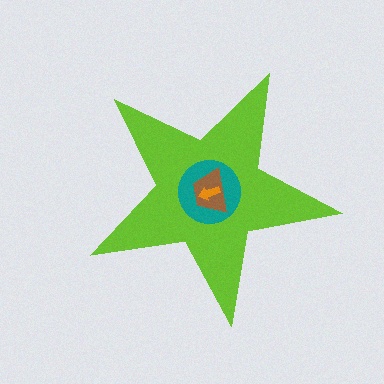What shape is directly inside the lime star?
The teal circle.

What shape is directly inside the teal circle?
The brown trapezoid.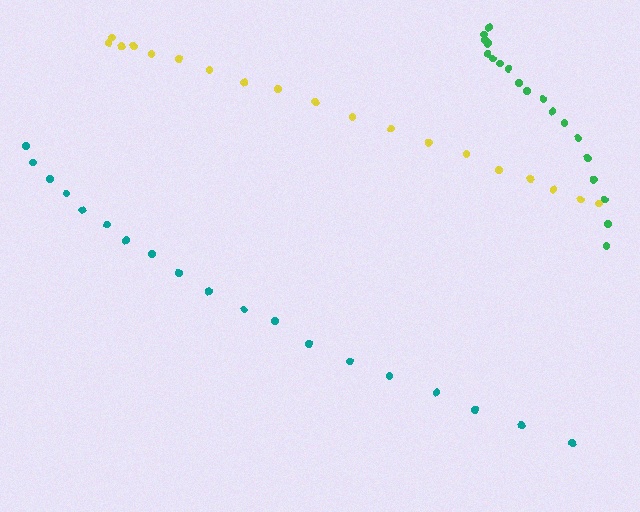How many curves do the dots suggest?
There are 3 distinct paths.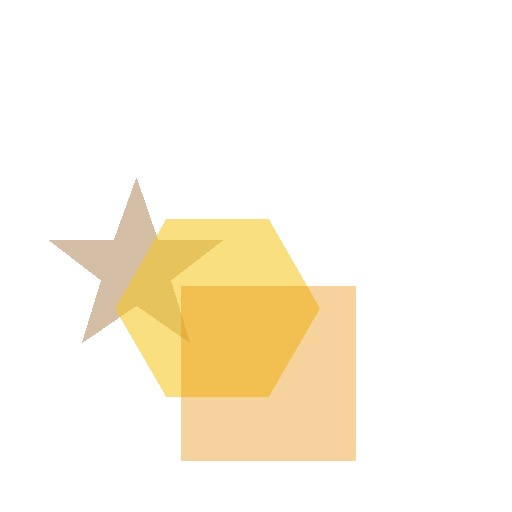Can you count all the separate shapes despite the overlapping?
Yes, there are 3 separate shapes.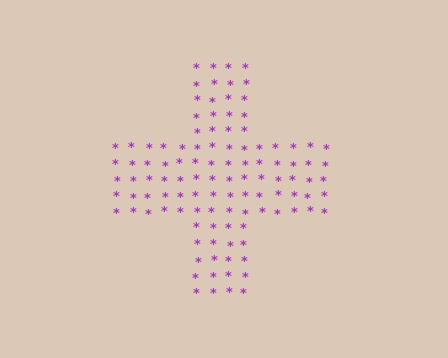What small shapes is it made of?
It is made of small asterisks.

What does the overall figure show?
The overall figure shows a cross.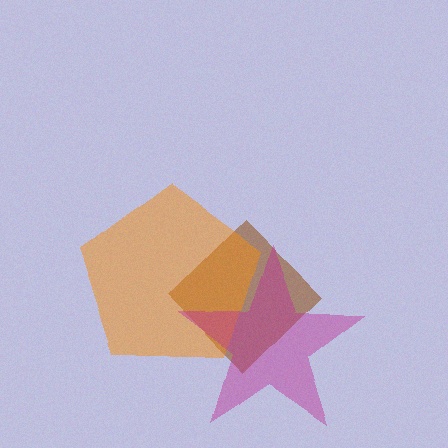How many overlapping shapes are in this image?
There are 3 overlapping shapes in the image.